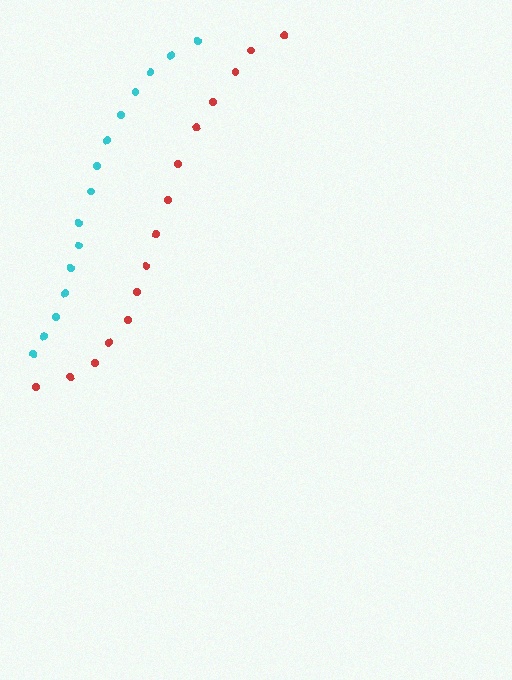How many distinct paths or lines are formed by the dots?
There are 2 distinct paths.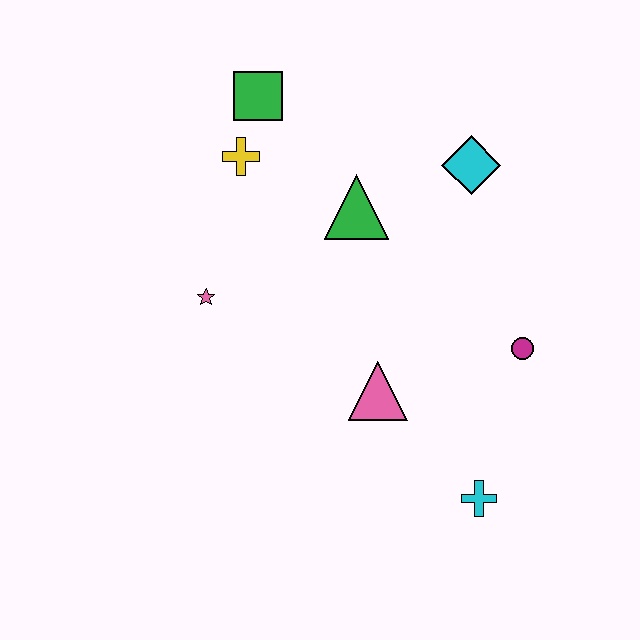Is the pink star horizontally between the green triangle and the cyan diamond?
No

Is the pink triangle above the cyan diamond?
No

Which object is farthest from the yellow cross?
The cyan cross is farthest from the yellow cross.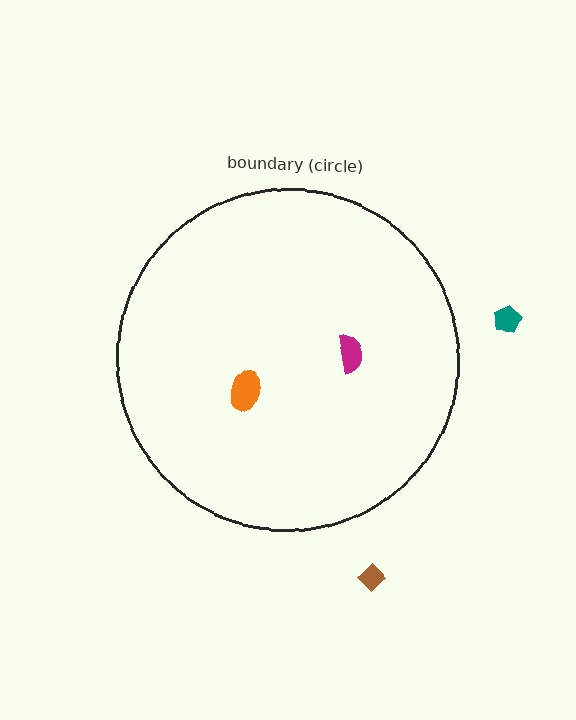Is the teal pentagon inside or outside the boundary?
Outside.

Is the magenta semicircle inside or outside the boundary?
Inside.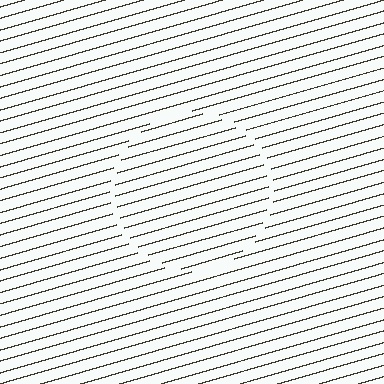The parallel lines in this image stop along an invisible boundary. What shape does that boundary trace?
An illusory circle. The interior of the shape contains the same grating, shifted by half a period — the contour is defined by the phase discontinuity where line-ends from the inner and outer gratings abut.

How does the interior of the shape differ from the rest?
The interior of the shape contains the same grating, shifted by half a period — the contour is defined by the phase discontinuity where line-ends from the inner and outer gratings abut.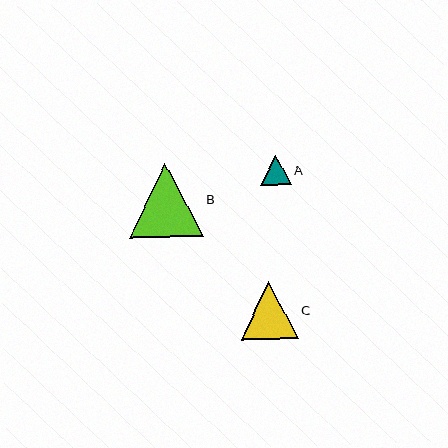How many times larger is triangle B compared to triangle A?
Triangle B is approximately 2.4 times the size of triangle A.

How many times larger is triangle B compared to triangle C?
Triangle B is approximately 1.3 times the size of triangle C.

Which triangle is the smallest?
Triangle A is the smallest with a size of approximately 30 pixels.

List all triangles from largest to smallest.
From largest to smallest: B, C, A.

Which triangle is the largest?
Triangle B is the largest with a size of approximately 74 pixels.